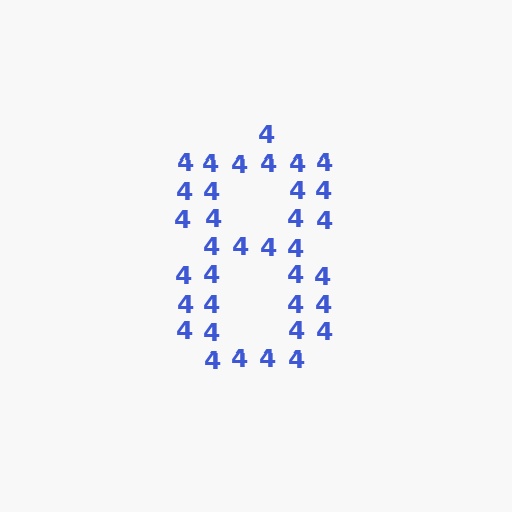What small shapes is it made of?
It is made of small digit 4's.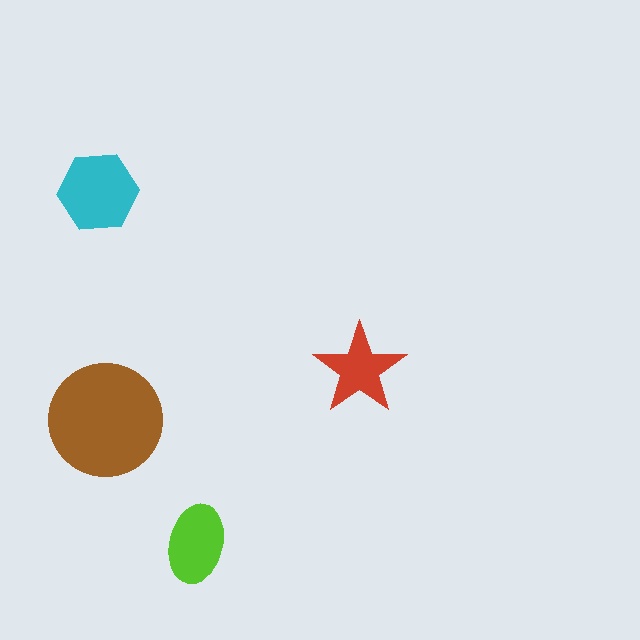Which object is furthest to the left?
The cyan hexagon is leftmost.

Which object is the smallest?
The red star.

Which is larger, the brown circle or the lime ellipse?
The brown circle.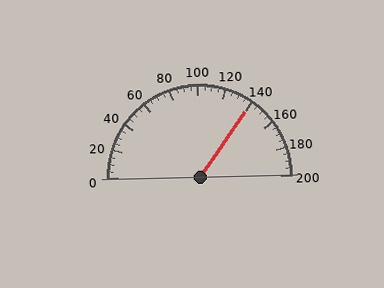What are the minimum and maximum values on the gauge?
The gauge ranges from 0 to 200.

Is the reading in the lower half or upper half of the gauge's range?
The reading is in the upper half of the range (0 to 200).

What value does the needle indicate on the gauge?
The needle indicates approximately 140.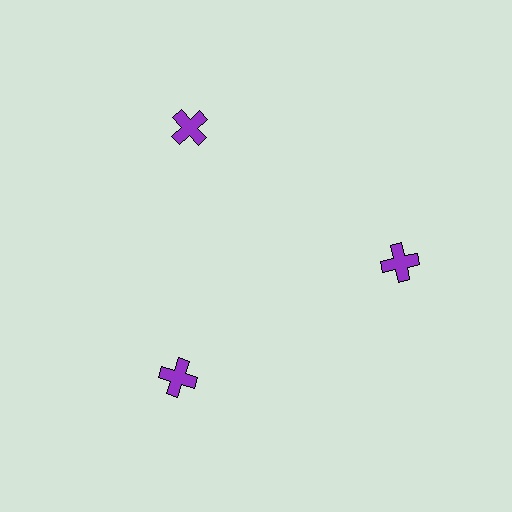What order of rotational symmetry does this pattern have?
This pattern has 3-fold rotational symmetry.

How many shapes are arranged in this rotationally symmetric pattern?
There are 3 shapes, arranged in 3 groups of 1.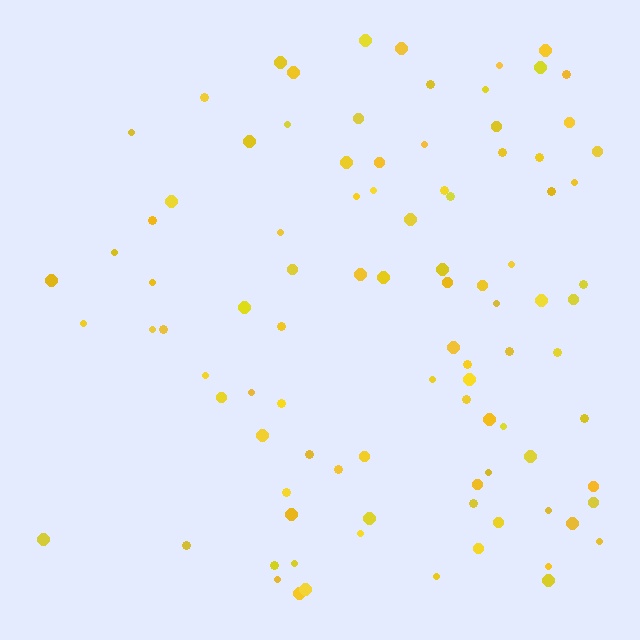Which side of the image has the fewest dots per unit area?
The left.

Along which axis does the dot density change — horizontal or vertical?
Horizontal.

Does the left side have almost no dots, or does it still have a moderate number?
Still a moderate number, just noticeably fewer than the right.